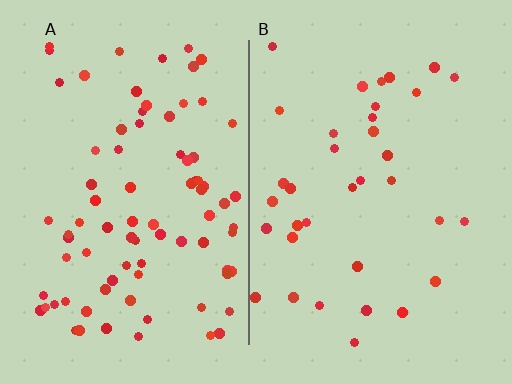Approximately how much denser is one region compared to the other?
Approximately 2.3× — region A over region B.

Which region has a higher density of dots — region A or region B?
A (the left).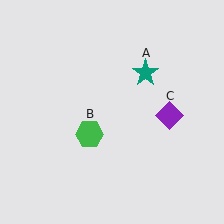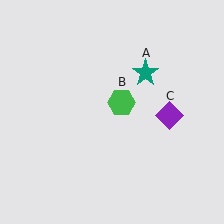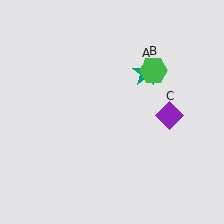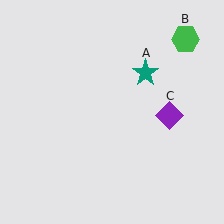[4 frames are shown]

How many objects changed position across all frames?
1 object changed position: green hexagon (object B).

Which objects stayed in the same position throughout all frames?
Teal star (object A) and purple diamond (object C) remained stationary.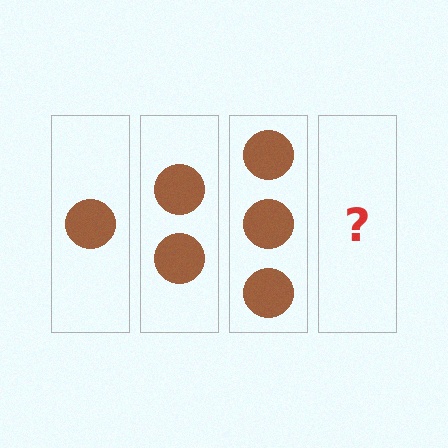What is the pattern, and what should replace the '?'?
The pattern is that each step adds one more circle. The '?' should be 4 circles.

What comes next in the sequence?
The next element should be 4 circles.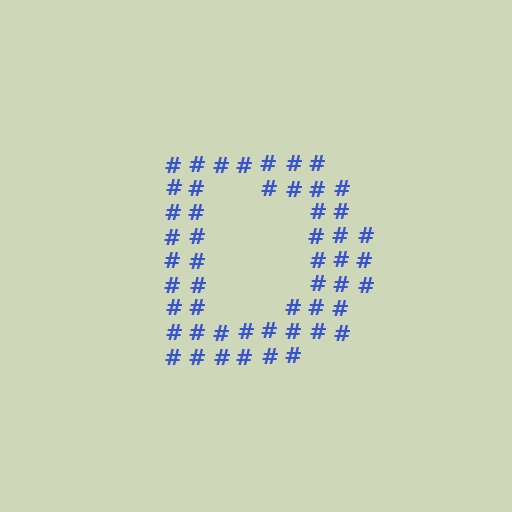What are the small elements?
The small elements are hash symbols.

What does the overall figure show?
The overall figure shows the letter D.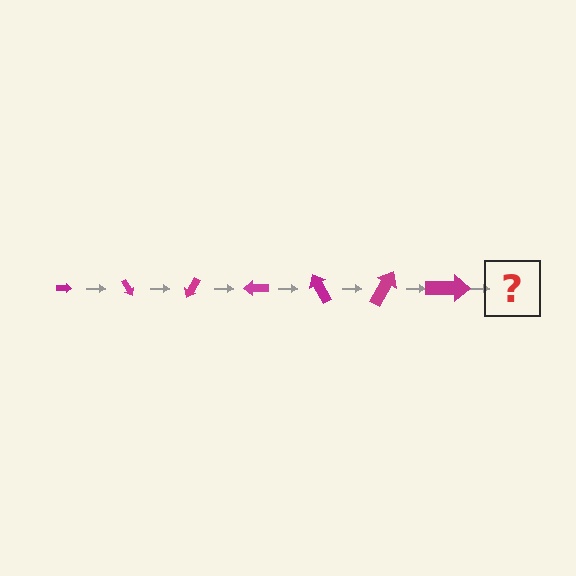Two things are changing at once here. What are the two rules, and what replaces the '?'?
The two rules are that the arrow grows larger each step and it rotates 60 degrees each step. The '?' should be an arrow, larger than the previous one and rotated 420 degrees from the start.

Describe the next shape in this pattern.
It should be an arrow, larger than the previous one and rotated 420 degrees from the start.